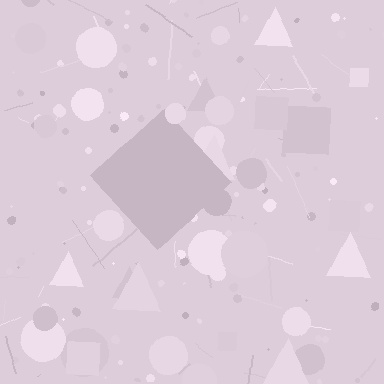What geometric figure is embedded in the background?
A diamond is embedded in the background.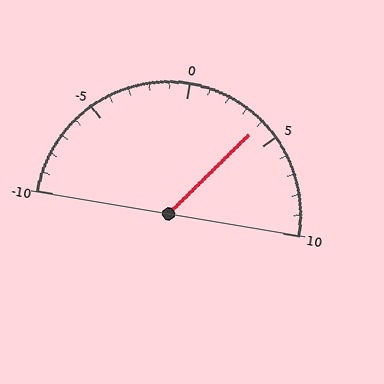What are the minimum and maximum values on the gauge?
The gauge ranges from -10 to 10.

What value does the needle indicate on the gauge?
The needle indicates approximately 4.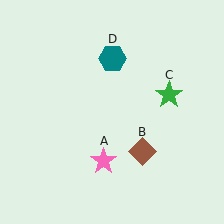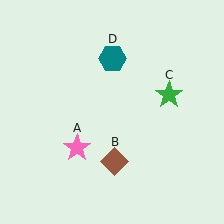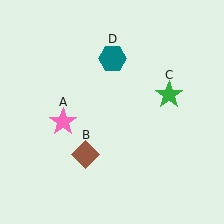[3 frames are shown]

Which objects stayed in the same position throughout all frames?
Green star (object C) and teal hexagon (object D) remained stationary.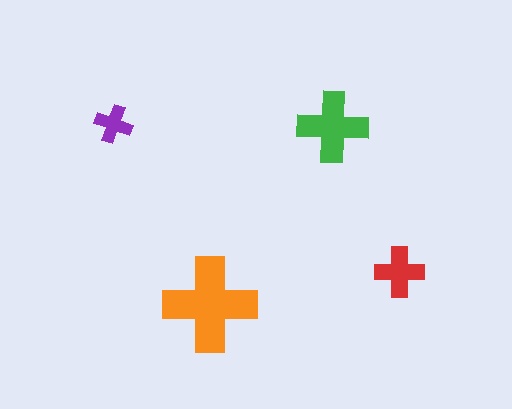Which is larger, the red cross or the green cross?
The green one.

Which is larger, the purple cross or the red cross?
The red one.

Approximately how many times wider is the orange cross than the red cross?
About 2 times wider.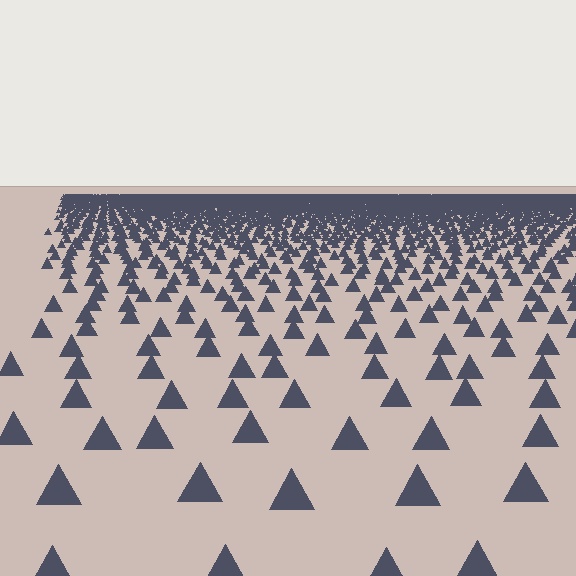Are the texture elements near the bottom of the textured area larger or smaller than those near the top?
Larger. Near the bottom, elements are closer to the viewer and appear at a bigger on-screen size.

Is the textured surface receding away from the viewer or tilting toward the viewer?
The surface is receding away from the viewer. Texture elements get smaller and denser toward the top.